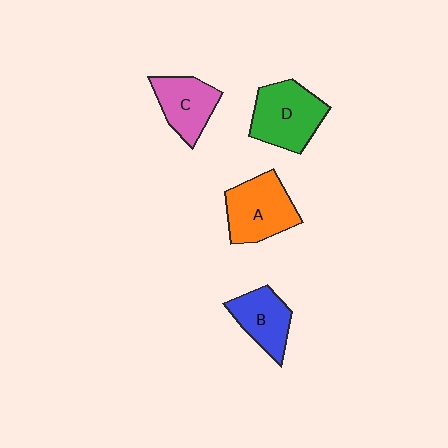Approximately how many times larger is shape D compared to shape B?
Approximately 1.4 times.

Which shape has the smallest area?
Shape B (blue).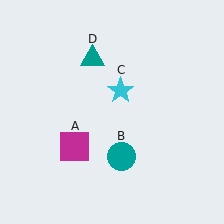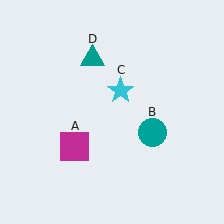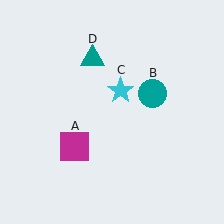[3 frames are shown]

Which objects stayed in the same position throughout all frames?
Magenta square (object A) and cyan star (object C) and teal triangle (object D) remained stationary.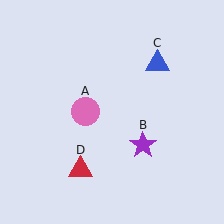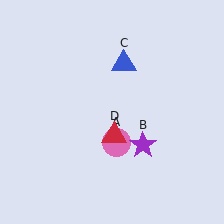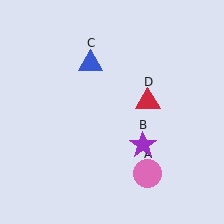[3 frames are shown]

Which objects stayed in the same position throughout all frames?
Purple star (object B) remained stationary.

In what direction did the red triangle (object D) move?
The red triangle (object D) moved up and to the right.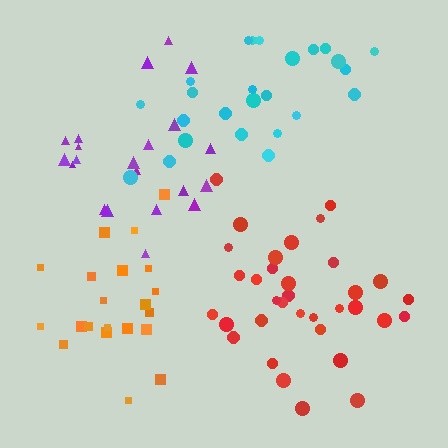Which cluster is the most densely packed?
Orange.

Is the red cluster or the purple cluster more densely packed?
Red.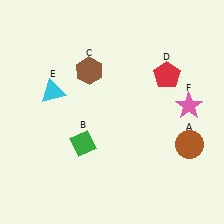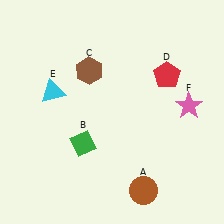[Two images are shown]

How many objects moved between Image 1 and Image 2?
1 object moved between the two images.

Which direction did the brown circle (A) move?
The brown circle (A) moved left.